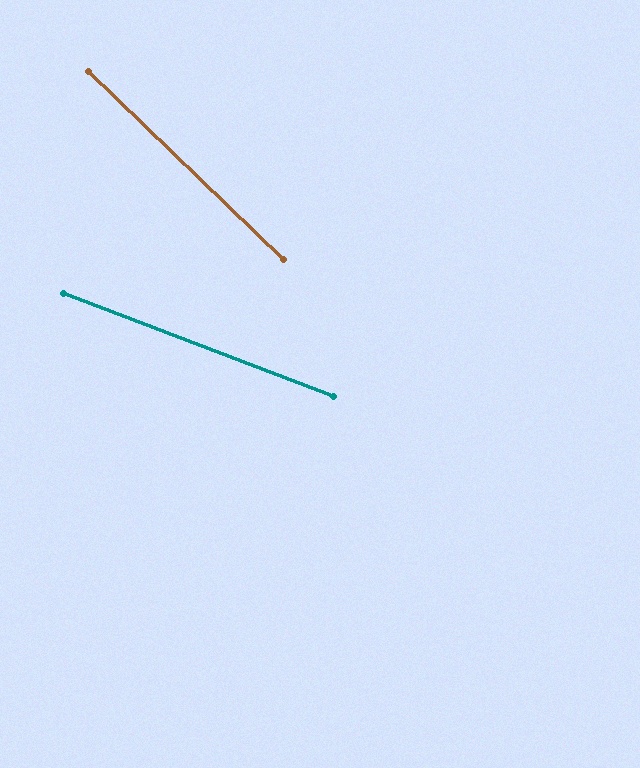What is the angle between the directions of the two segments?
Approximately 23 degrees.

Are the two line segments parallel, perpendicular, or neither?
Neither parallel nor perpendicular — they differ by about 23°.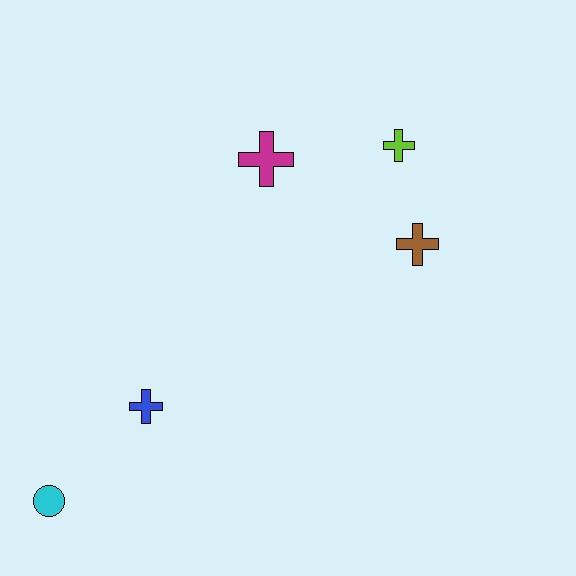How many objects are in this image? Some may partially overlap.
There are 5 objects.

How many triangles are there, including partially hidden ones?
There are no triangles.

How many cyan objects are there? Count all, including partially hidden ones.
There is 1 cyan object.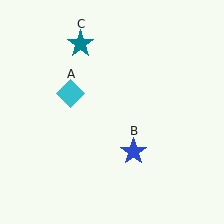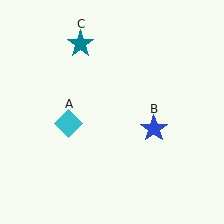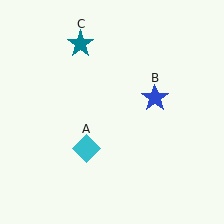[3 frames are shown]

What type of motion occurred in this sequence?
The cyan diamond (object A), blue star (object B) rotated counterclockwise around the center of the scene.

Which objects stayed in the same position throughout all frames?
Teal star (object C) remained stationary.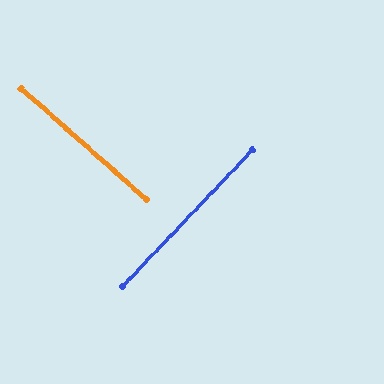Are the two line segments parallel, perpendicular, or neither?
Perpendicular — they meet at approximately 88°.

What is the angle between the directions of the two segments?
Approximately 88 degrees.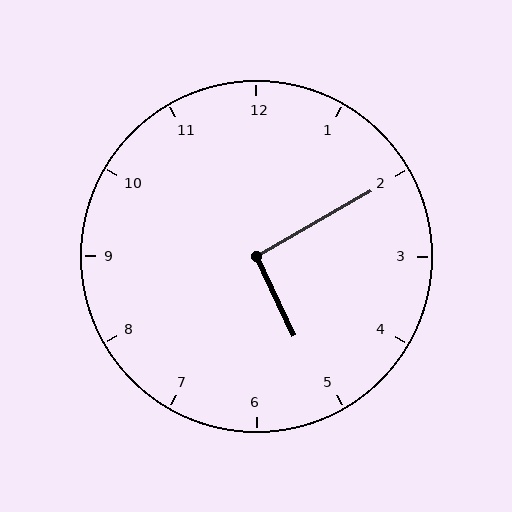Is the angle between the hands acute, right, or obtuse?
It is right.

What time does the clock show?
5:10.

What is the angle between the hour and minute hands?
Approximately 95 degrees.